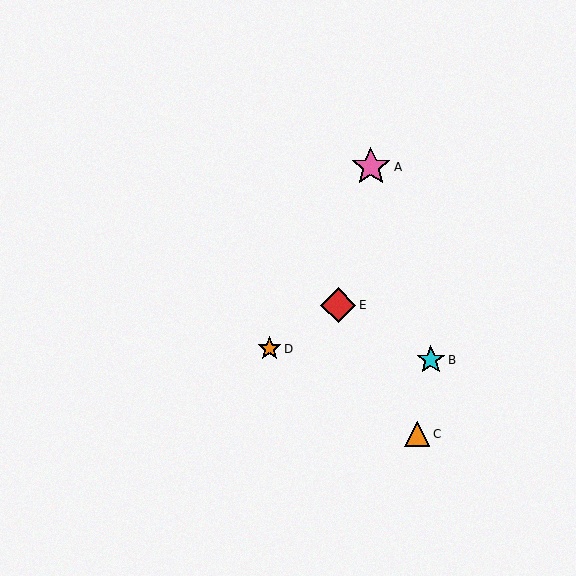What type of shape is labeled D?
Shape D is an orange star.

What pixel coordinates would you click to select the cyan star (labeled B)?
Click at (431, 360) to select the cyan star B.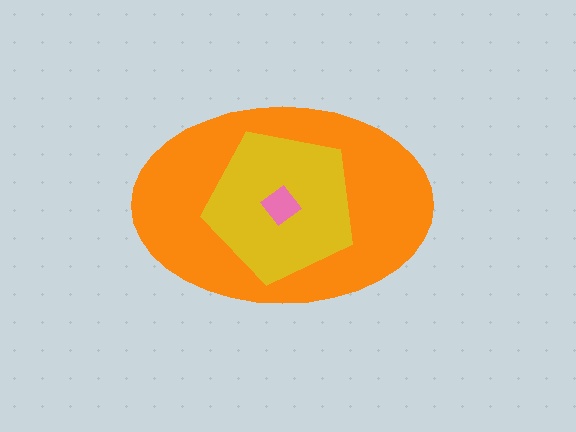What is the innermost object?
The pink diamond.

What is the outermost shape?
The orange ellipse.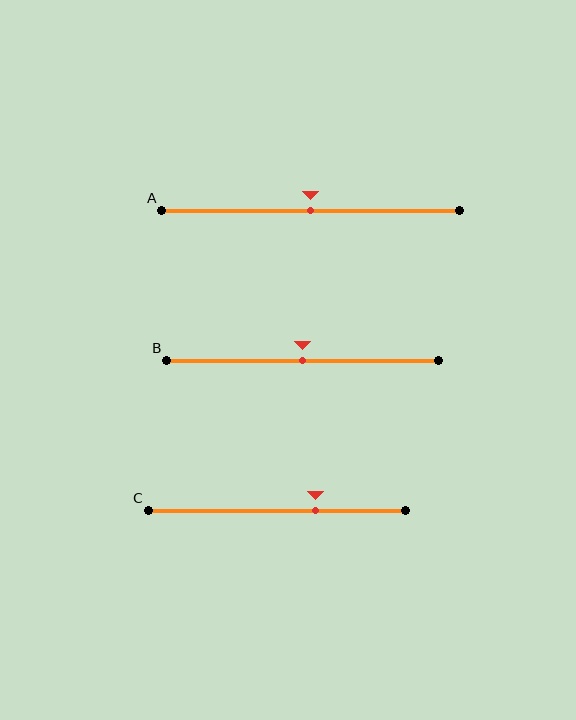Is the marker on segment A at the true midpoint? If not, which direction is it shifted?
Yes, the marker on segment A is at the true midpoint.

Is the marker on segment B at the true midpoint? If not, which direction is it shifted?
Yes, the marker on segment B is at the true midpoint.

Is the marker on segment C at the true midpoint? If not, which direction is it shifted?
No, the marker on segment C is shifted to the right by about 15% of the segment length.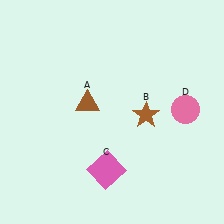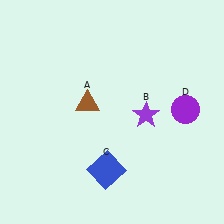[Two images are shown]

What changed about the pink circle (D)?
In Image 1, D is pink. In Image 2, it changed to purple.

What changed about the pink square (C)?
In Image 1, C is pink. In Image 2, it changed to blue.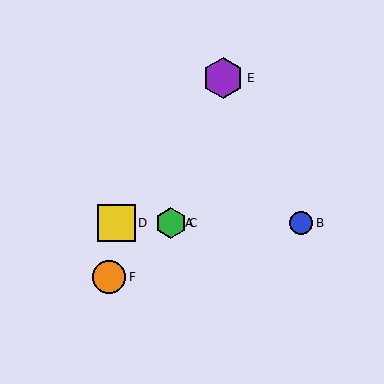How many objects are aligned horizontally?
4 objects (A, B, C, D) are aligned horizontally.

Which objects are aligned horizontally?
Objects A, B, C, D are aligned horizontally.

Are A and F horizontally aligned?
No, A is at y≈223 and F is at y≈277.